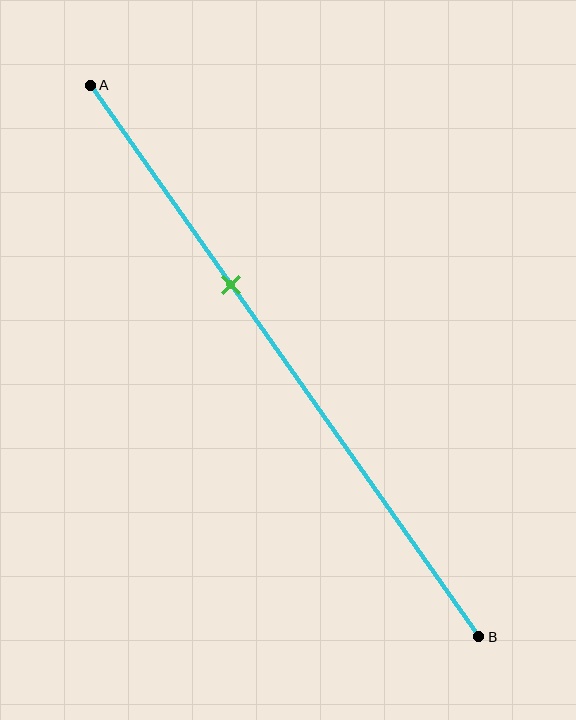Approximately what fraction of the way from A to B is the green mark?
The green mark is approximately 35% of the way from A to B.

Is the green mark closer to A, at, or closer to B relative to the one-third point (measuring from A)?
The green mark is approximately at the one-third point of segment AB.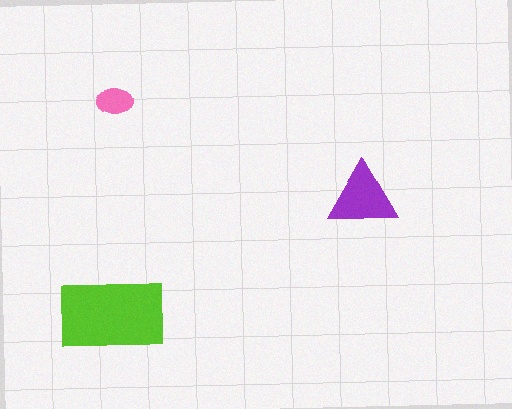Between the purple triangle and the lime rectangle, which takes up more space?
The lime rectangle.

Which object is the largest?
The lime rectangle.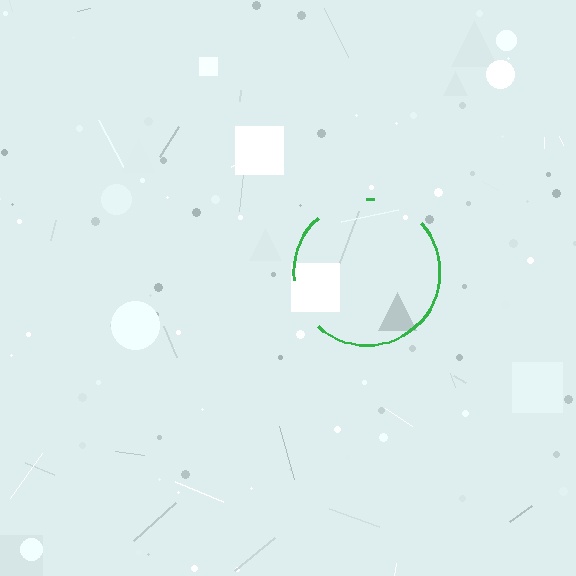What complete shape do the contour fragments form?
The contour fragments form a circle.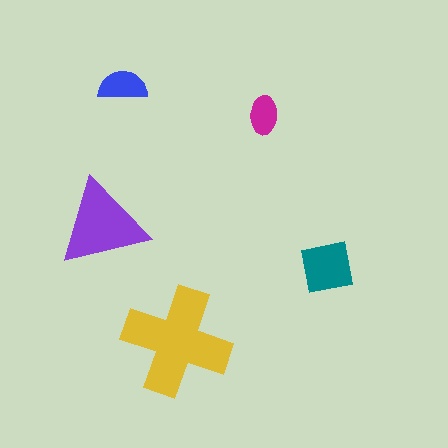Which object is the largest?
The yellow cross.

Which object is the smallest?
The magenta ellipse.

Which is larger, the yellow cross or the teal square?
The yellow cross.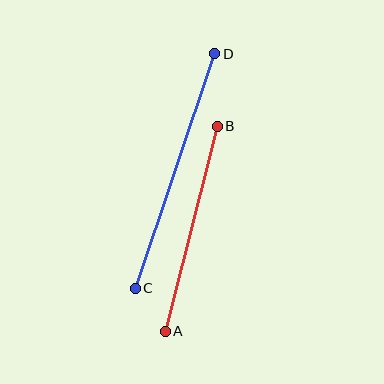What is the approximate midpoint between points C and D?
The midpoint is at approximately (175, 171) pixels.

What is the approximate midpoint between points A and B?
The midpoint is at approximately (191, 229) pixels.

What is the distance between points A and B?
The distance is approximately 211 pixels.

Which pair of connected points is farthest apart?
Points C and D are farthest apart.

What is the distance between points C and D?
The distance is approximately 248 pixels.